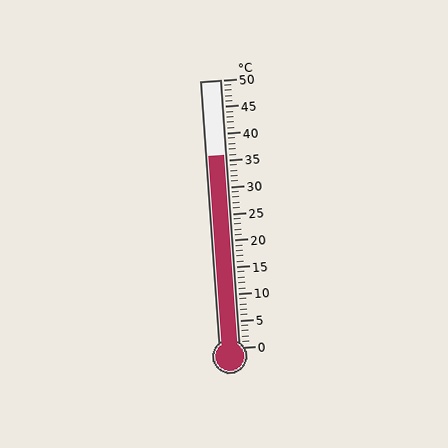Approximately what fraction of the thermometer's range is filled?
The thermometer is filled to approximately 70% of its range.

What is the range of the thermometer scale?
The thermometer scale ranges from 0°C to 50°C.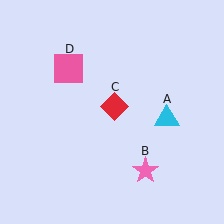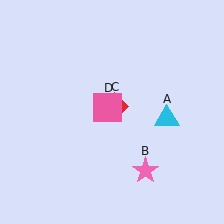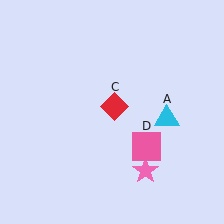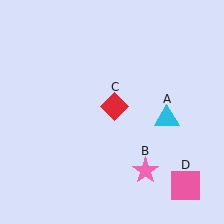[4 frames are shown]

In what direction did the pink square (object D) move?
The pink square (object D) moved down and to the right.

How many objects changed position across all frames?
1 object changed position: pink square (object D).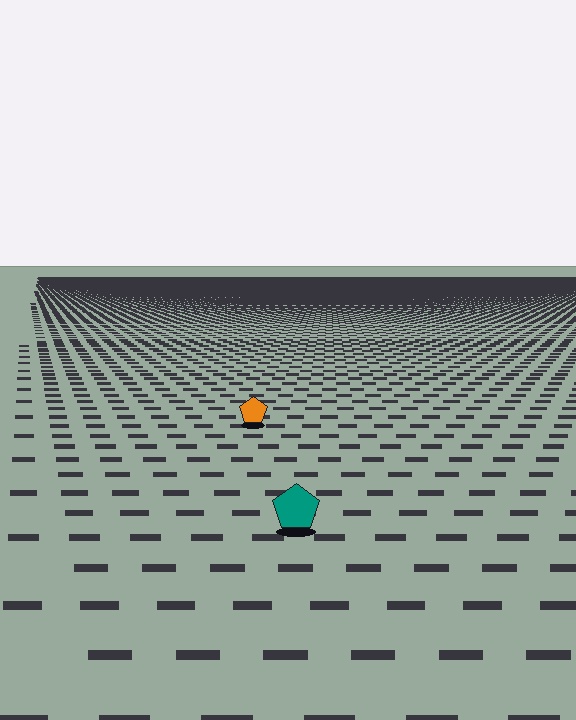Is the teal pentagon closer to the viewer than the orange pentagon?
Yes. The teal pentagon is closer — you can tell from the texture gradient: the ground texture is coarser near it.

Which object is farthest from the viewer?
The orange pentagon is farthest from the viewer. It appears smaller and the ground texture around it is denser.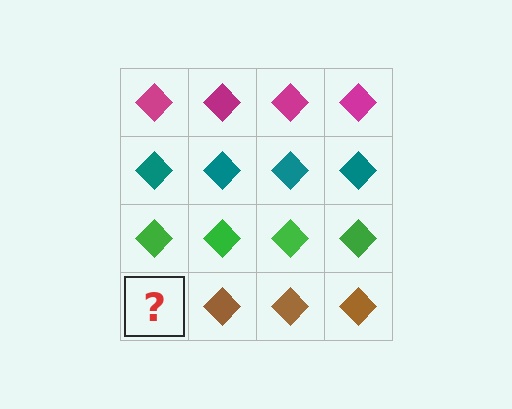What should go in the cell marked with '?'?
The missing cell should contain a brown diamond.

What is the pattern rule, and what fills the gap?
The rule is that each row has a consistent color. The gap should be filled with a brown diamond.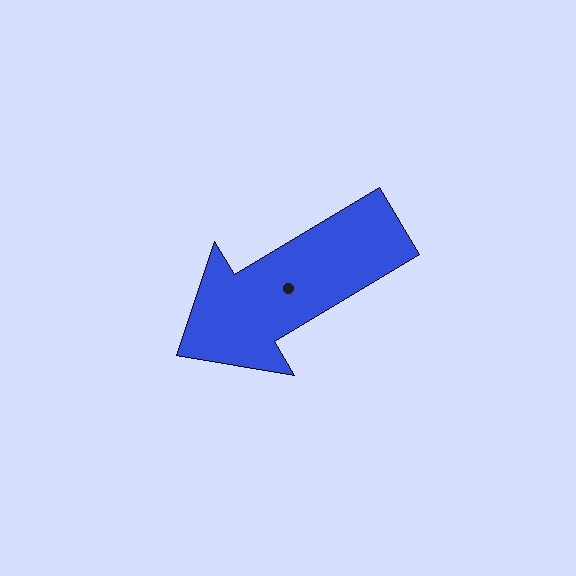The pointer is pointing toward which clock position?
Roughly 8 o'clock.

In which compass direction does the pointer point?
Southwest.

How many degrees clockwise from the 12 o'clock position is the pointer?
Approximately 239 degrees.